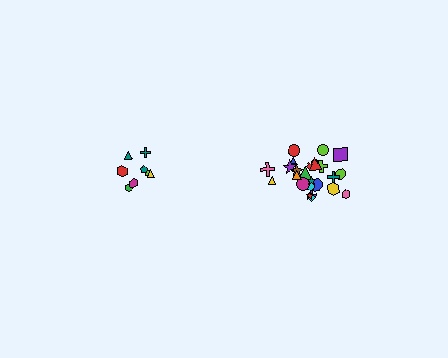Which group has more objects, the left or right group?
The right group.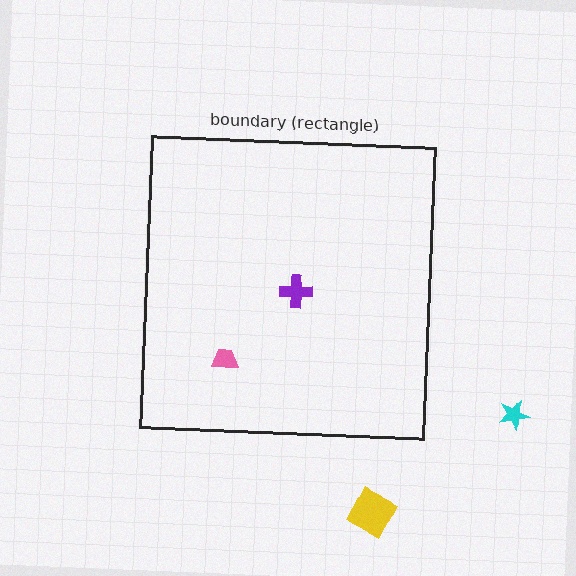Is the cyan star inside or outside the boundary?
Outside.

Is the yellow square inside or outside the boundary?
Outside.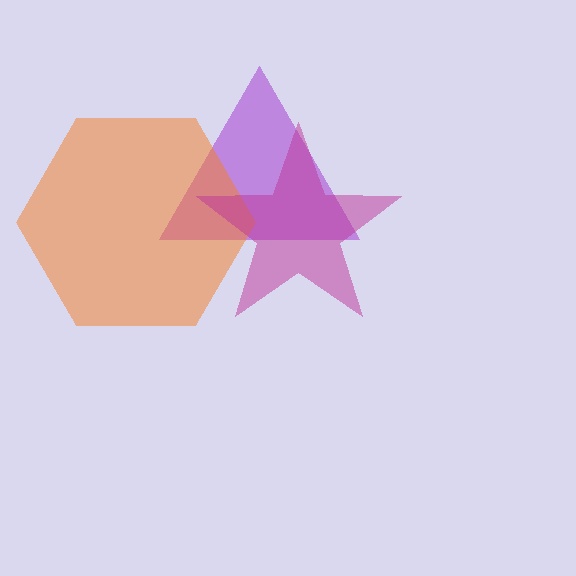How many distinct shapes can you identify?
There are 3 distinct shapes: a purple triangle, an orange hexagon, a magenta star.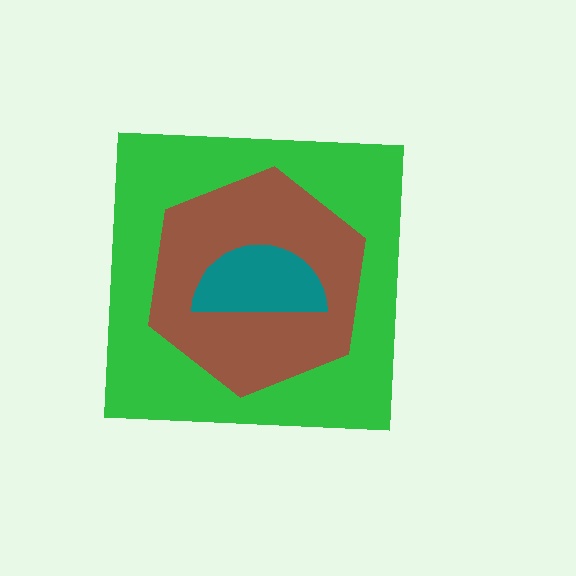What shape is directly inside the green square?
The brown hexagon.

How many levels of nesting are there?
3.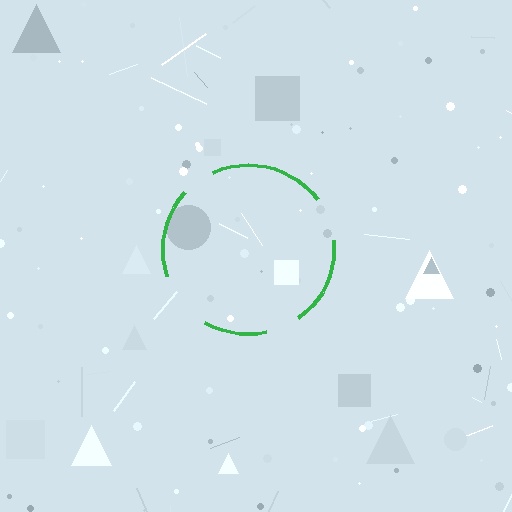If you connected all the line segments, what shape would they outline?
They would outline a circle.